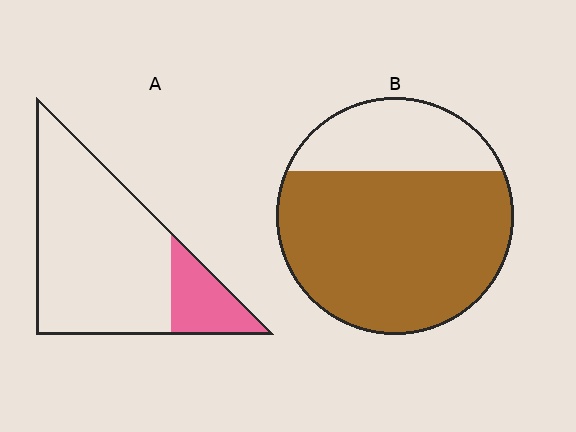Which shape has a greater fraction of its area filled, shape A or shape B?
Shape B.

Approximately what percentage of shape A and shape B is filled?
A is approximately 20% and B is approximately 75%.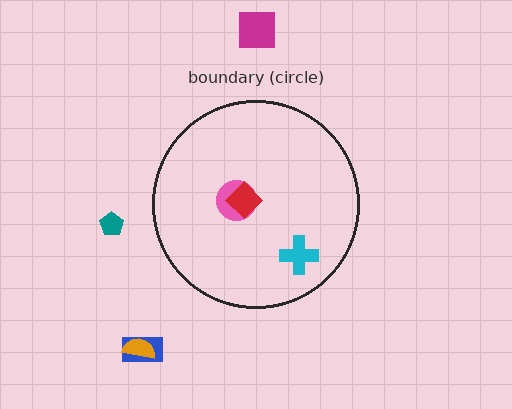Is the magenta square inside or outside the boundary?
Outside.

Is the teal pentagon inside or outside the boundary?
Outside.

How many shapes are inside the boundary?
3 inside, 4 outside.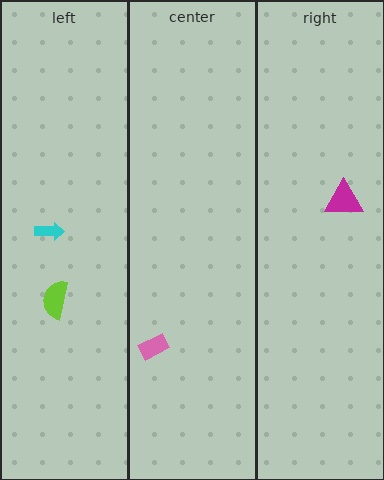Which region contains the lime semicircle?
The left region.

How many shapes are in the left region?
2.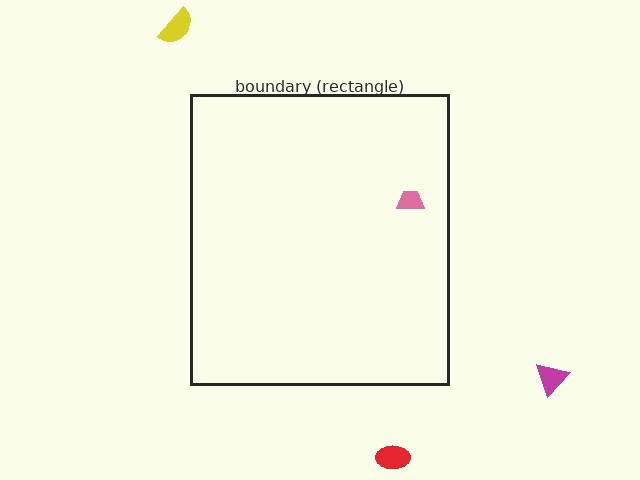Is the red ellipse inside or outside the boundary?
Outside.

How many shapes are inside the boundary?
1 inside, 3 outside.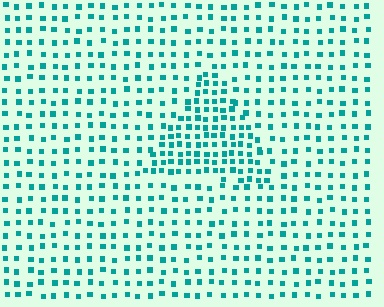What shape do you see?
I see a triangle.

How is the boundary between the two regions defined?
The boundary is defined by a change in element density (approximately 1.9x ratio). All elements are the same color, size, and shape.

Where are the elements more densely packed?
The elements are more densely packed inside the triangle boundary.